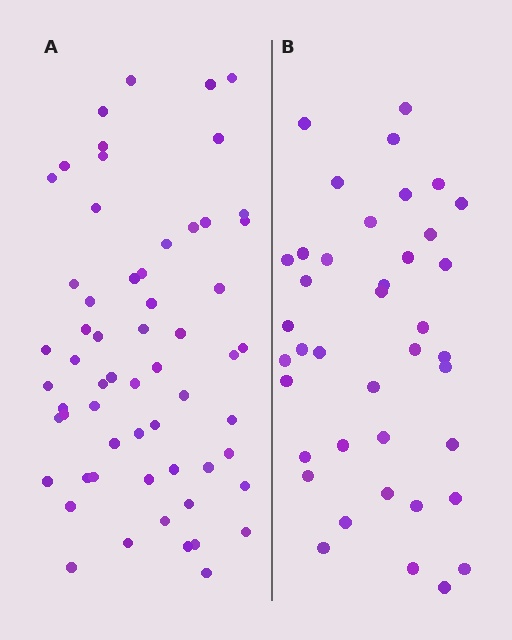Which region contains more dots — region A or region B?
Region A (the left region) has more dots.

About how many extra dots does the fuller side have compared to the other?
Region A has approximately 20 more dots than region B.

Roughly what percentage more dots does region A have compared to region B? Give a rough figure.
About 50% more.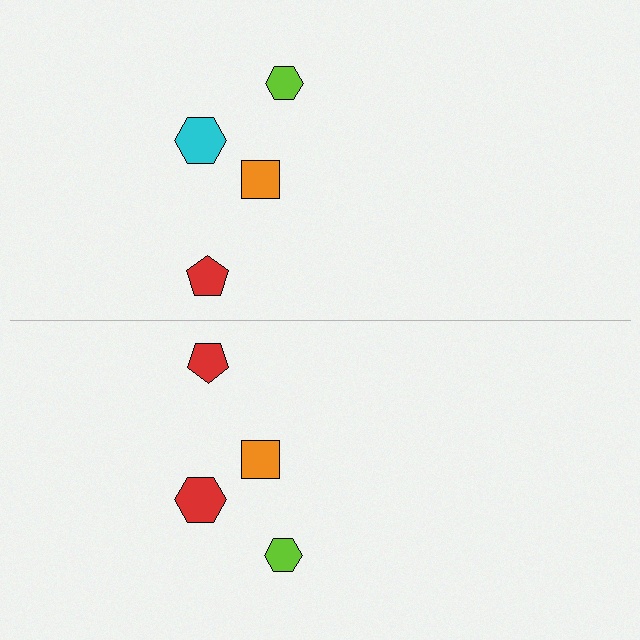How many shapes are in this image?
There are 8 shapes in this image.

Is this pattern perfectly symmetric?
No, the pattern is not perfectly symmetric. The red hexagon on the bottom side breaks the symmetry — its mirror counterpart is cyan.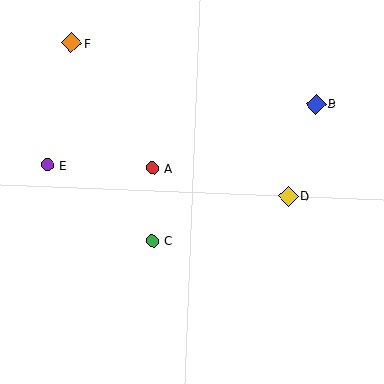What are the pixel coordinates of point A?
Point A is at (152, 168).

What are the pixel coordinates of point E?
Point E is at (47, 165).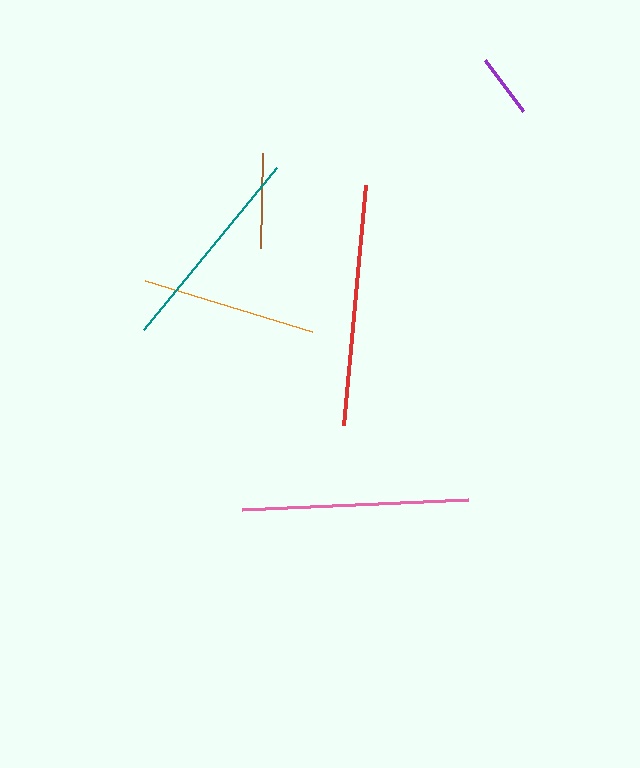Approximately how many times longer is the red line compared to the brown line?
The red line is approximately 2.5 times the length of the brown line.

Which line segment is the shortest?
The purple line is the shortest at approximately 63 pixels.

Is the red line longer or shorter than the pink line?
The red line is longer than the pink line.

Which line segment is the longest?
The red line is the longest at approximately 242 pixels.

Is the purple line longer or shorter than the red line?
The red line is longer than the purple line.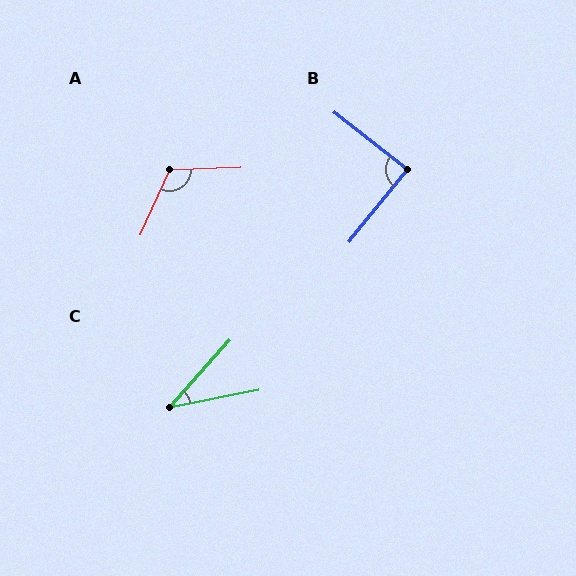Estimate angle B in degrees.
Approximately 89 degrees.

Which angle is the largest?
A, at approximately 116 degrees.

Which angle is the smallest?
C, at approximately 37 degrees.